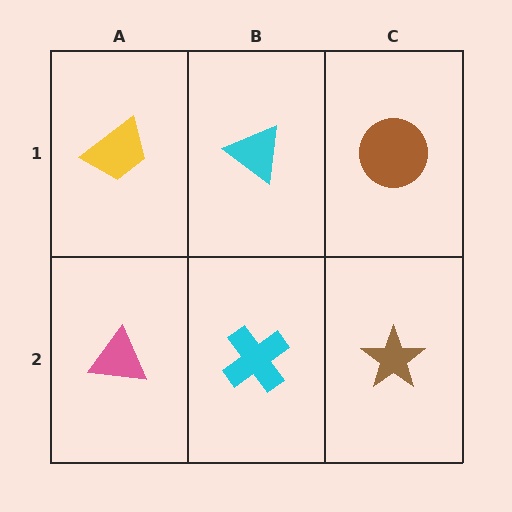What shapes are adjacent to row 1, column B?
A cyan cross (row 2, column B), a yellow trapezoid (row 1, column A), a brown circle (row 1, column C).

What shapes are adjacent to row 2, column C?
A brown circle (row 1, column C), a cyan cross (row 2, column B).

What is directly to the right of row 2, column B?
A brown star.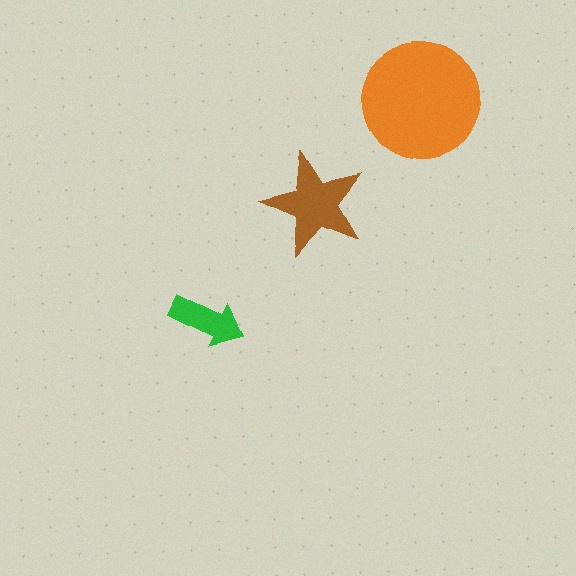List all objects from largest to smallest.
The orange circle, the brown star, the green arrow.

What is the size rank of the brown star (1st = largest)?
2nd.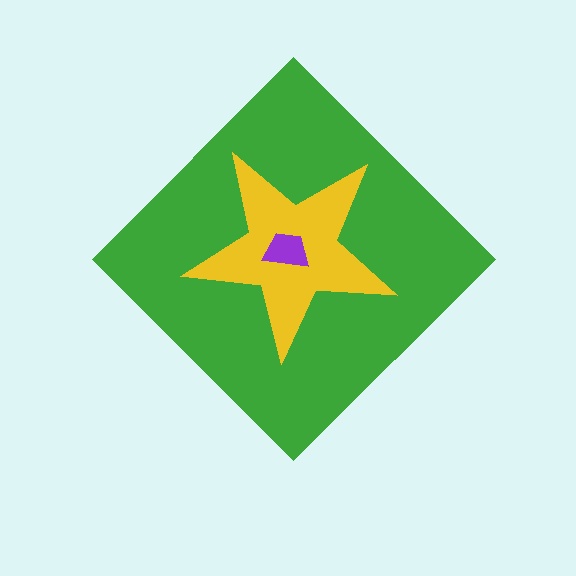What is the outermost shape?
The green diamond.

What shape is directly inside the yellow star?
The purple trapezoid.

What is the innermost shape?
The purple trapezoid.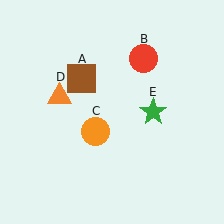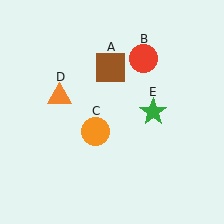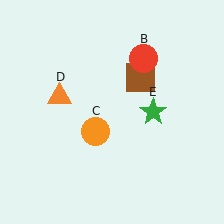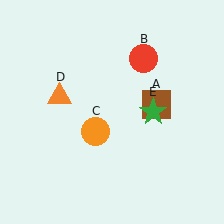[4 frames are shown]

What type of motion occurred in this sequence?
The brown square (object A) rotated clockwise around the center of the scene.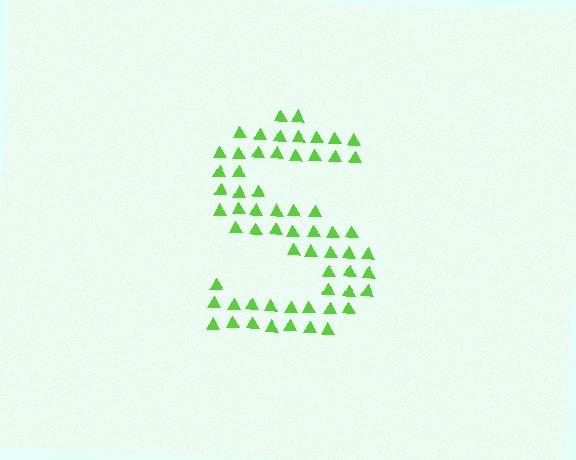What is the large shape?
The large shape is the letter S.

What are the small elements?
The small elements are triangles.